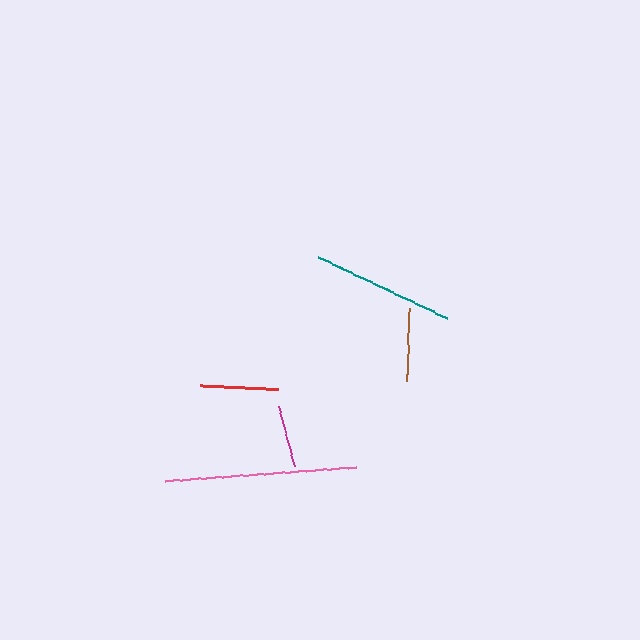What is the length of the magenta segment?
The magenta segment is approximately 63 pixels long.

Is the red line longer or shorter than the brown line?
The red line is longer than the brown line.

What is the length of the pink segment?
The pink segment is approximately 191 pixels long.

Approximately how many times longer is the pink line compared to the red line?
The pink line is approximately 2.4 times the length of the red line.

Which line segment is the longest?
The pink line is the longest at approximately 191 pixels.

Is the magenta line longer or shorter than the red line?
The red line is longer than the magenta line.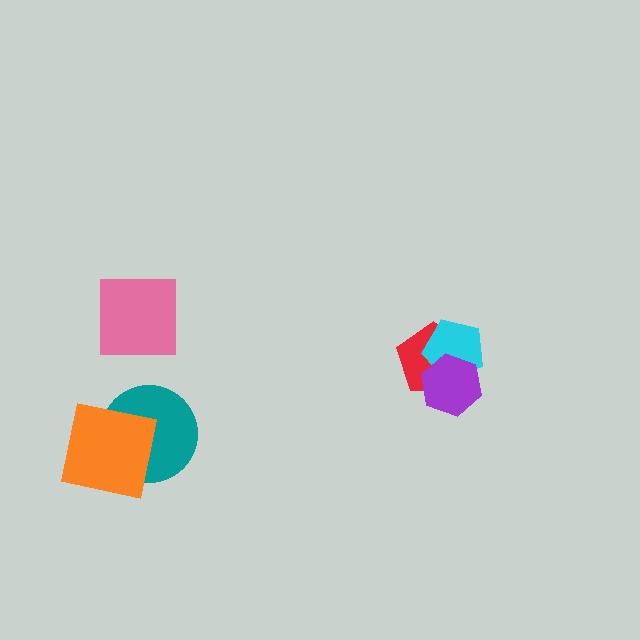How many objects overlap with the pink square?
0 objects overlap with the pink square.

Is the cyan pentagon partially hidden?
Yes, it is partially covered by another shape.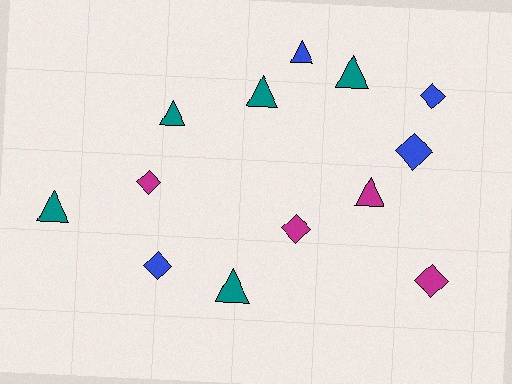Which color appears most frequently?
Teal, with 5 objects.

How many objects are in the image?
There are 13 objects.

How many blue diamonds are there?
There are 3 blue diamonds.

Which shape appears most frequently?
Triangle, with 7 objects.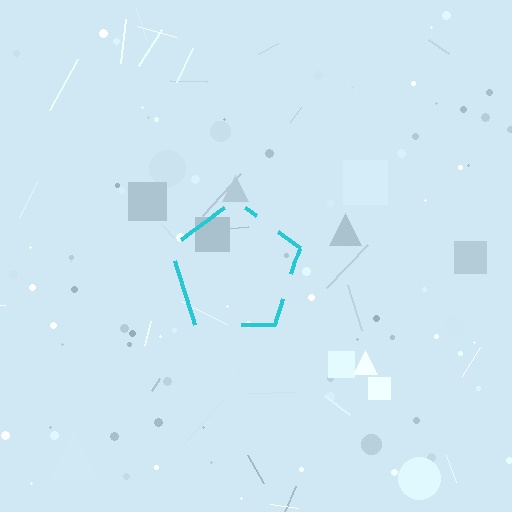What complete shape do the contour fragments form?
The contour fragments form a pentagon.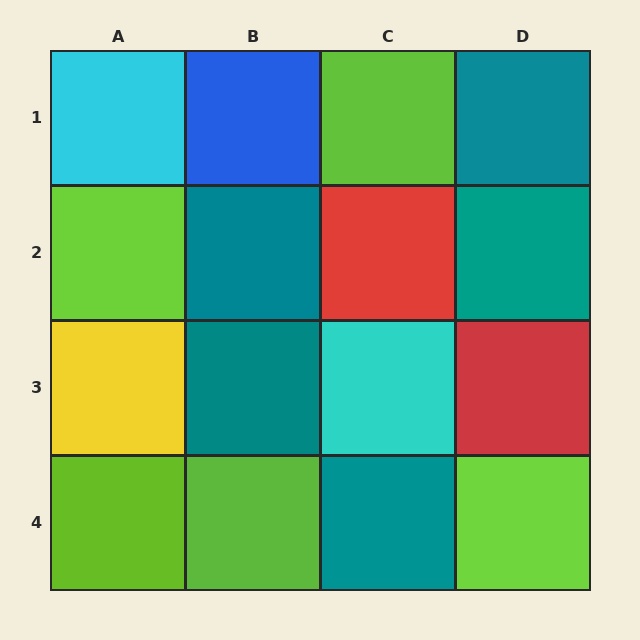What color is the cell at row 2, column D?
Teal.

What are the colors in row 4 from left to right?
Lime, lime, teal, lime.